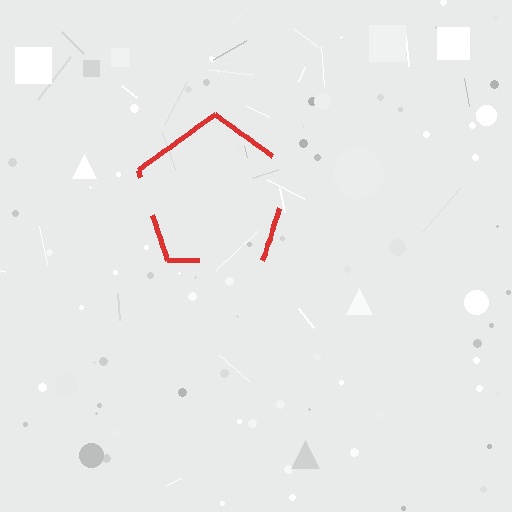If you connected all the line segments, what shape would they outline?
They would outline a pentagon.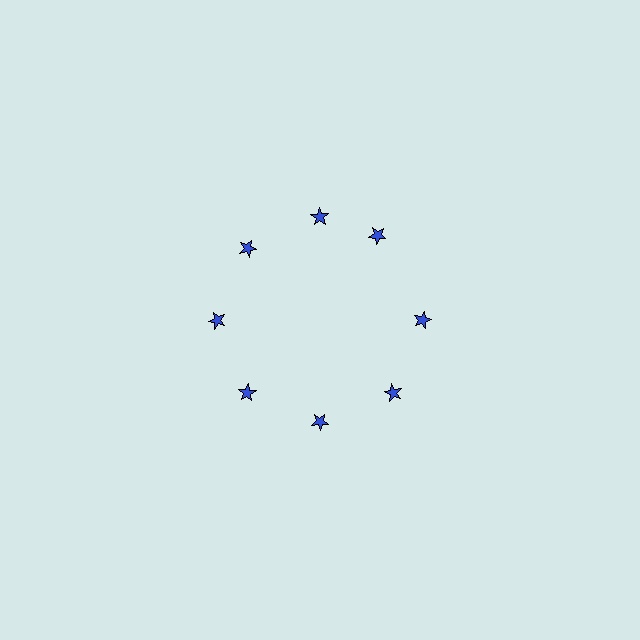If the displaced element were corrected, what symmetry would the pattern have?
It would have 8-fold rotational symmetry — the pattern would map onto itself every 45 degrees.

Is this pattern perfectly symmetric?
No. The 8 blue stars are arranged in a ring, but one element near the 2 o'clock position is rotated out of alignment along the ring, breaking the 8-fold rotational symmetry.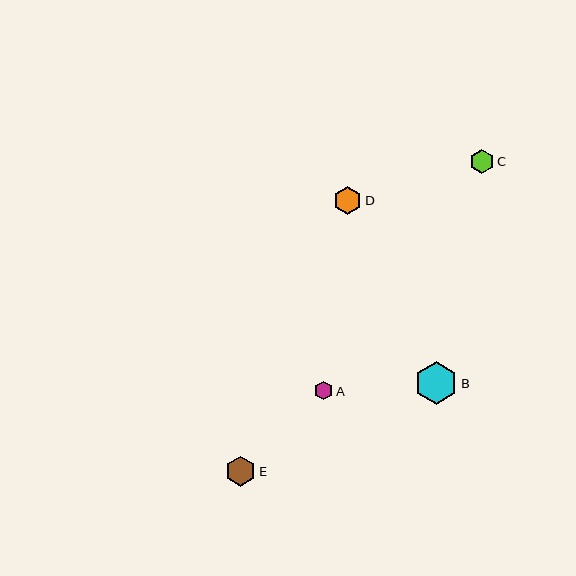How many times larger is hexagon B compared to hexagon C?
Hexagon B is approximately 1.8 times the size of hexagon C.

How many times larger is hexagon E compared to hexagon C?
Hexagon E is approximately 1.3 times the size of hexagon C.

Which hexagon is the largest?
Hexagon B is the largest with a size of approximately 43 pixels.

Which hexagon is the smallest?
Hexagon A is the smallest with a size of approximately 18 pixels.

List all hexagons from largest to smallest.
From largest to smallest: B, E, D, C, A.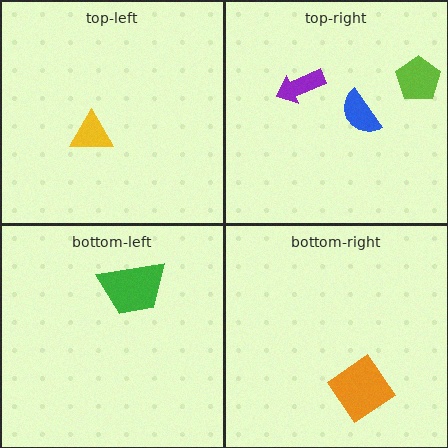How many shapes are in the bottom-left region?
1.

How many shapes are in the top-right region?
3.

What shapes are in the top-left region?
The yellow triangle.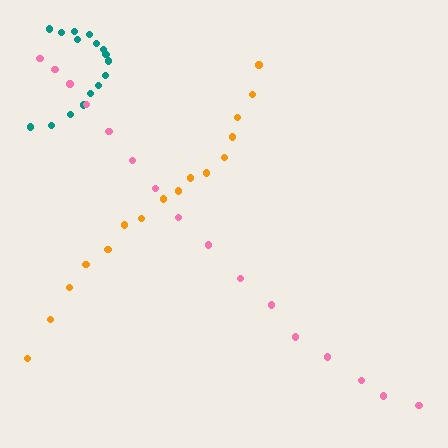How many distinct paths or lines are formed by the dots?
There are 3 distinct paths.